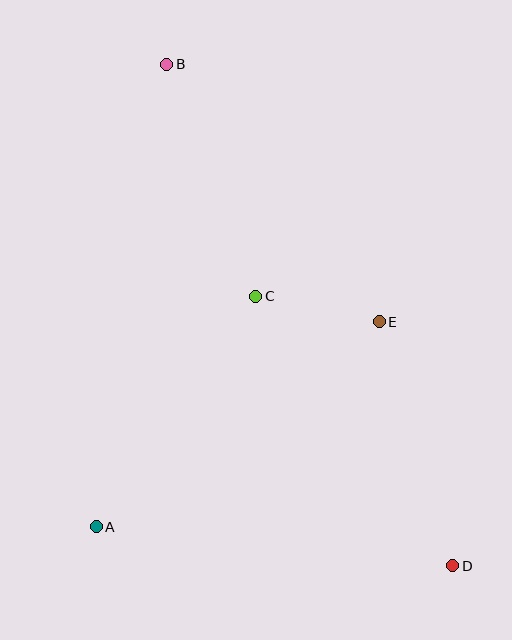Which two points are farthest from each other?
Points B and D are farthest from each other.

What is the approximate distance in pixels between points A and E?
The distance between A and E is approximately 349 pixels.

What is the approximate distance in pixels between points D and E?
The distance between D and E is approximately 255 pixels.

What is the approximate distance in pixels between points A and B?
The distance between A and B is approximately 468 pixels.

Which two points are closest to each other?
Points C and E are closest to each other.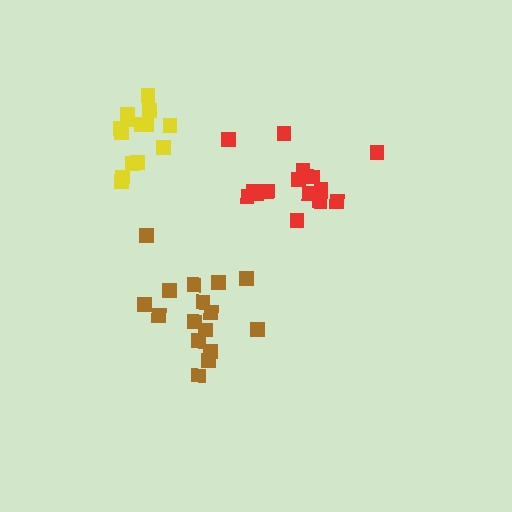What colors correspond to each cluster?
The clusters are colored: brown, red, yellow.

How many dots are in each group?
Group 1: 16 dots, Group 2: 15 dots, Group 3: 14 dots (45 total).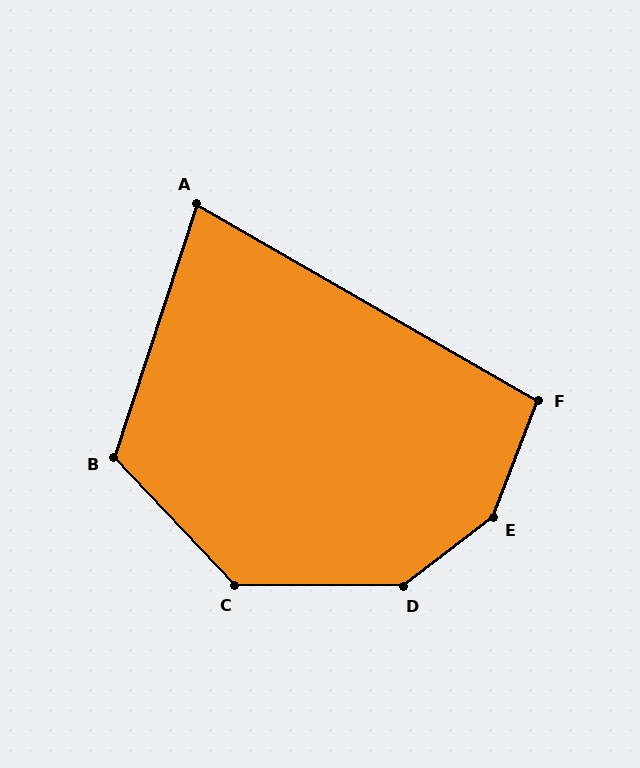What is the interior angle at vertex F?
Approximately 99 degrees (obtuse).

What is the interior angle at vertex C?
Approximately 134 degrees (obtuse).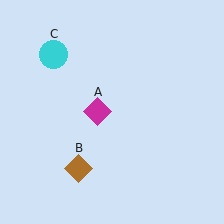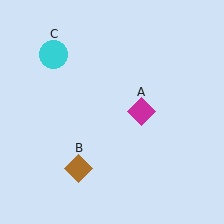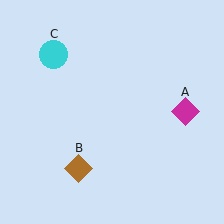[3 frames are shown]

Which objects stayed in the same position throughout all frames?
Brown diamond (object B) and cyan circle (object C) remained stationary.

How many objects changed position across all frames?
1 object changed position: magenta diamond (object A).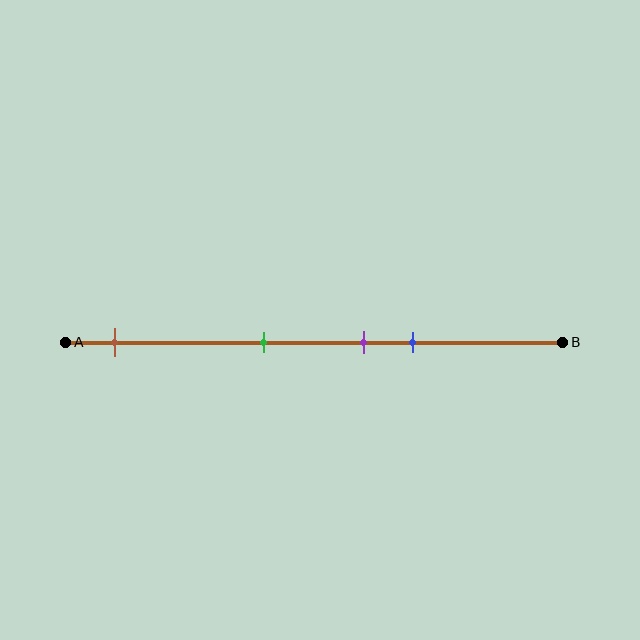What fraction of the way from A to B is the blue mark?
The blue mark is approximately 70% (0.7) of the way from A to B.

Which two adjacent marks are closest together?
The purple and blue marks are the closest adjacent pair.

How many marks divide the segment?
There are 4 marks dividing the segment.